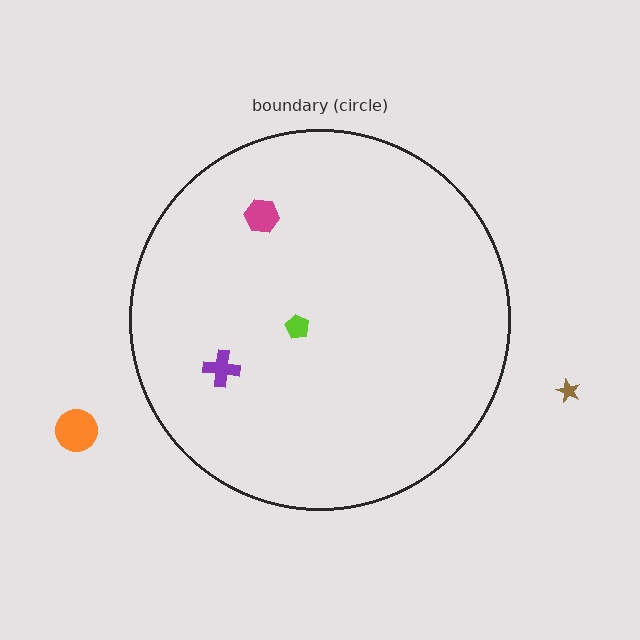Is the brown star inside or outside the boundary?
Outside.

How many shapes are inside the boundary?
3 inside, 2 outside.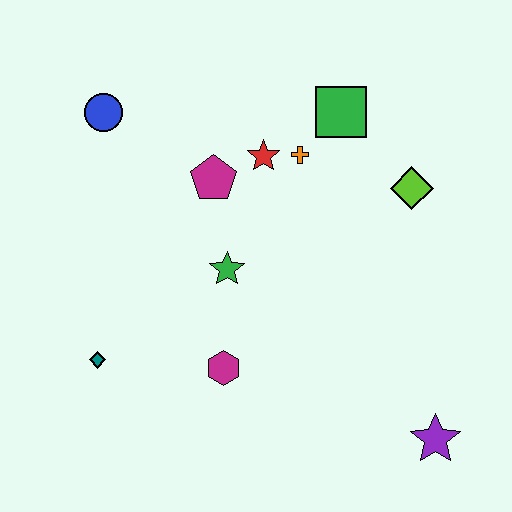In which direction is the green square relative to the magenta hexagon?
The green square is above the magenta hexagon.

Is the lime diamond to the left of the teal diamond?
No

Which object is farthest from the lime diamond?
The teal diamond is farthest from the lime diamond.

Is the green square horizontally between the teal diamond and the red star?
No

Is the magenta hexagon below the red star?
Yes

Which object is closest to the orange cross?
The red star is closest to the orange cross.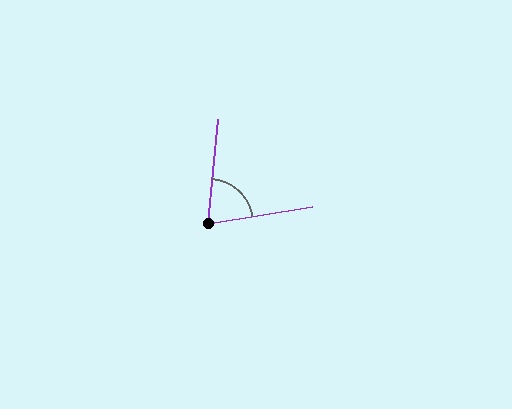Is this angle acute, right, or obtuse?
It is acute.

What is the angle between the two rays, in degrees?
Approximately 76 degrees.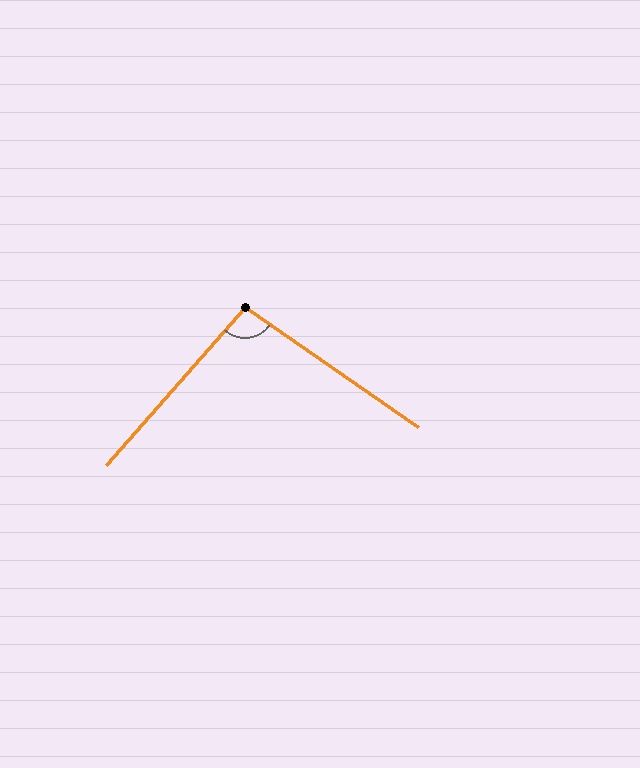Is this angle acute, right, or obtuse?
It is obtuse.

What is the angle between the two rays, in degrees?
Approximately 97 degrees.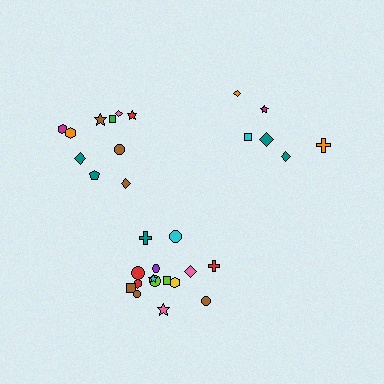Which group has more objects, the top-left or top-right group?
The top-left group.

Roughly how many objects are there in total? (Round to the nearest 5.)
Roughly 30 objects in total.